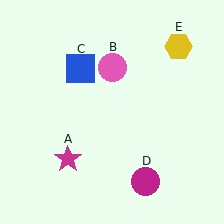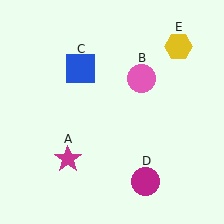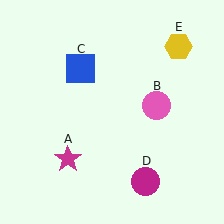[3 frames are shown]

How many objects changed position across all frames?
1 object changed position: pink circle (object B).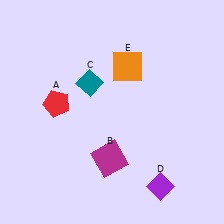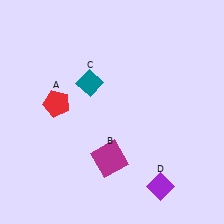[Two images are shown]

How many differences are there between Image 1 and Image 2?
There is 1 difference between the two images.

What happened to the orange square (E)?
The orange square (E) was removed in Image 2. It was in the top-right area of Image 1.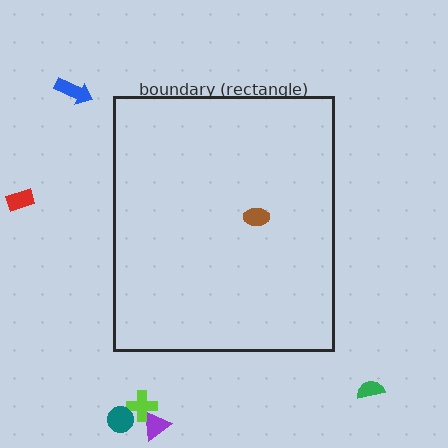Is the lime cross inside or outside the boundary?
Outside.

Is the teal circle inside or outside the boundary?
Outside.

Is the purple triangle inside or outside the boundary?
Outside.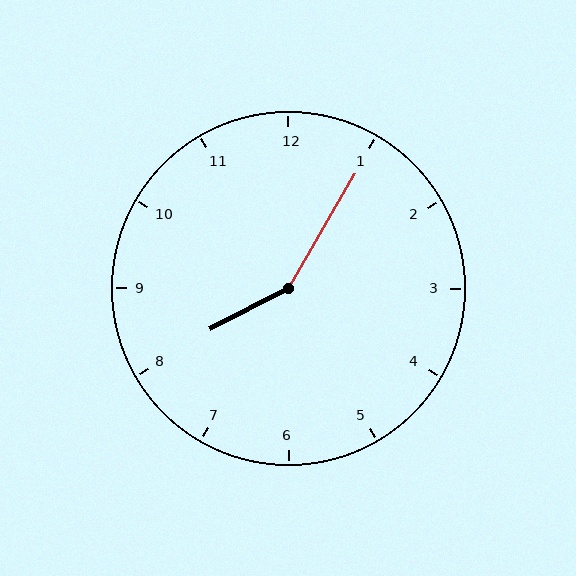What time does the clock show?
8:05.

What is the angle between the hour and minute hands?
Approximately 148 degrees.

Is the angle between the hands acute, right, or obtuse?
It is obtuse.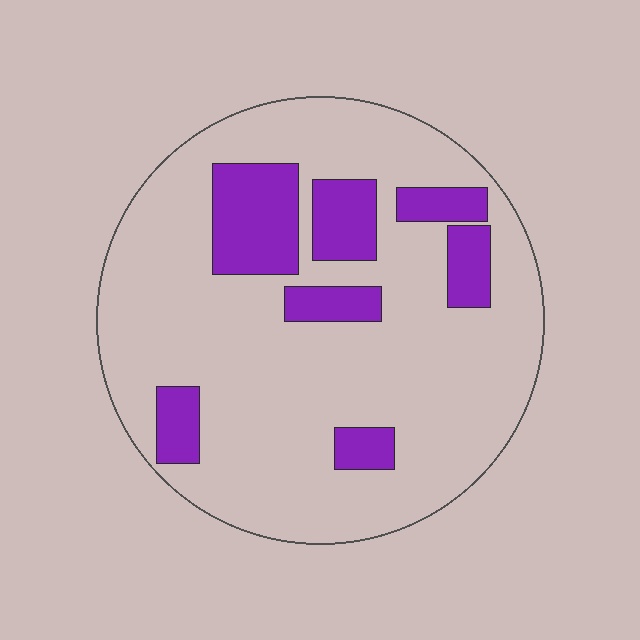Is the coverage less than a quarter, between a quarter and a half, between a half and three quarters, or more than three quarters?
Less than a quarter.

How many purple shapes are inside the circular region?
7.